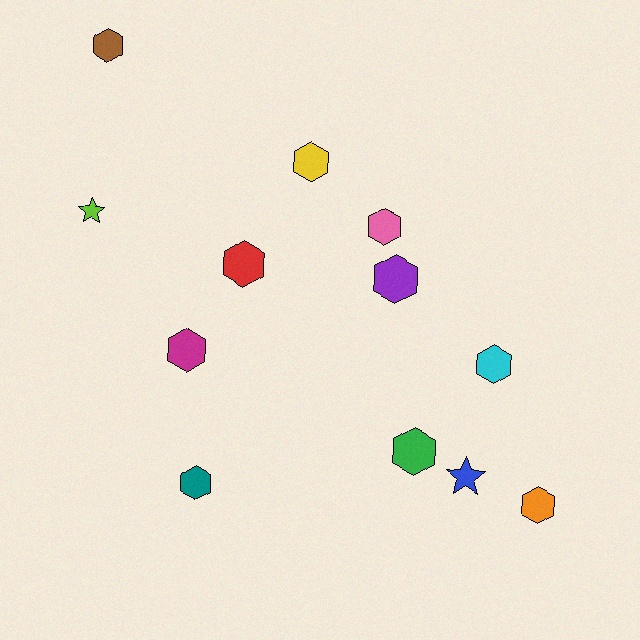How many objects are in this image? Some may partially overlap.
There are 12 objects.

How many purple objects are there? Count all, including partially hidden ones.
There is 1 purple object.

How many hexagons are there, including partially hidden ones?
There are 10 hexagons.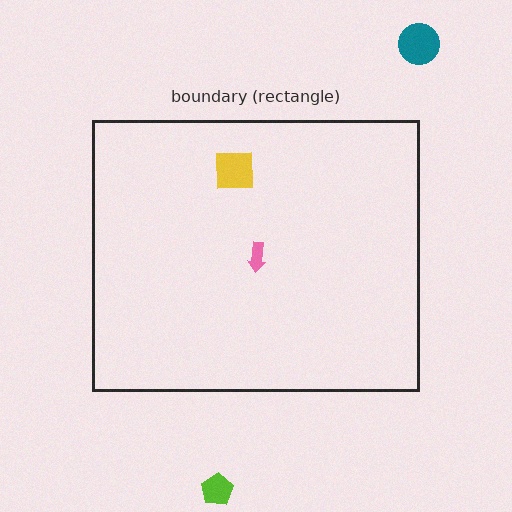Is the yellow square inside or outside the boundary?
Inside.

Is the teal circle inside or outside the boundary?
Outside.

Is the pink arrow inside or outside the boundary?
Inside.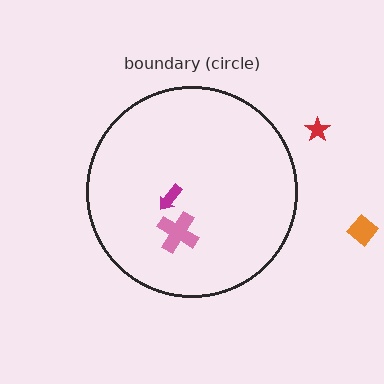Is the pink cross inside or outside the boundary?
Inside.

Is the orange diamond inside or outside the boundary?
Outside.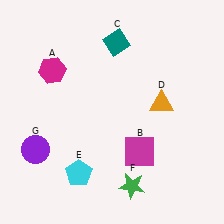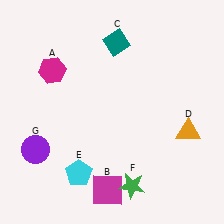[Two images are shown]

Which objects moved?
The objects that moved are: the magenta square (B), the orange triangle (D).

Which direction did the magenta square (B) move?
The magenta square (B) moved down.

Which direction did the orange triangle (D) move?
The orange triangle (D) moved down.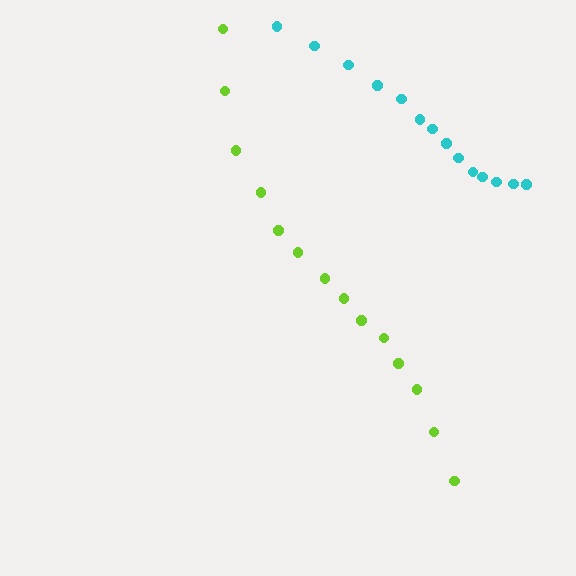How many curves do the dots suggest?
There are 2 distinct paths.